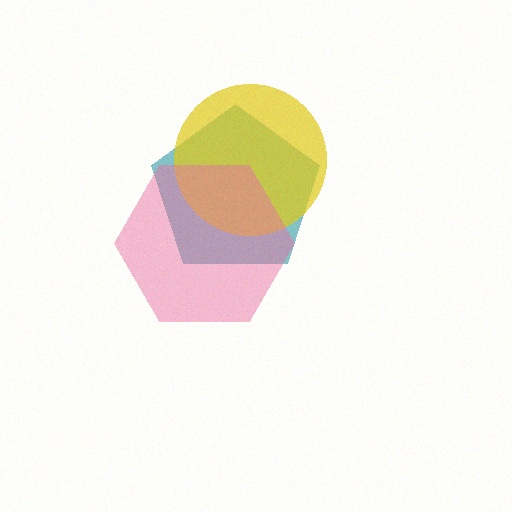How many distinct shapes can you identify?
There are 3 distinct shapes: a teal pentagon, a yellow circle, a pink hexagon.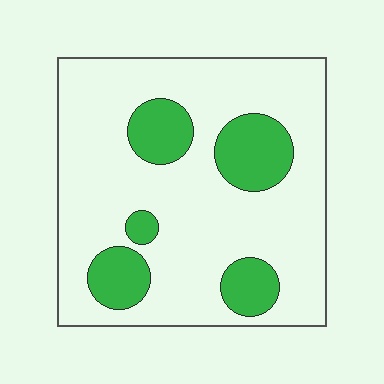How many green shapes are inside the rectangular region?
5.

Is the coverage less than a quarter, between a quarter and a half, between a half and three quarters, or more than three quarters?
Less than a quarter.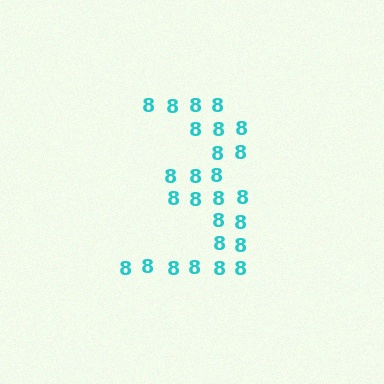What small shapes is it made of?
It is made of small digit 8's.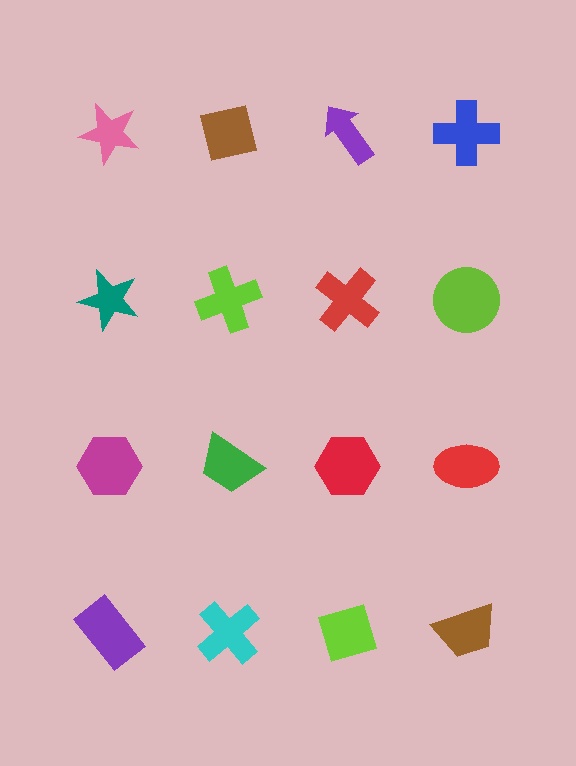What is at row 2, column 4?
A lime circle.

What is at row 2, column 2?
A lime cross.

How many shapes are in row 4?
4 shapes.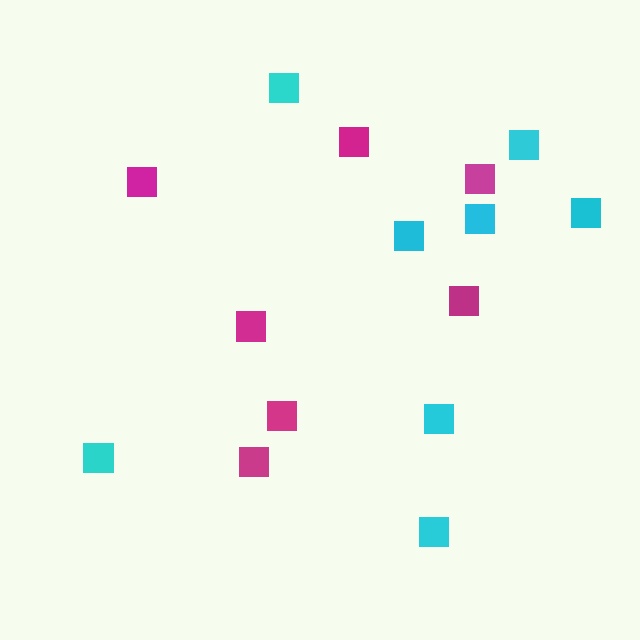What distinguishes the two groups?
There are 2 groups: one group of magenta squares (7) and one group of cyan squares (8).